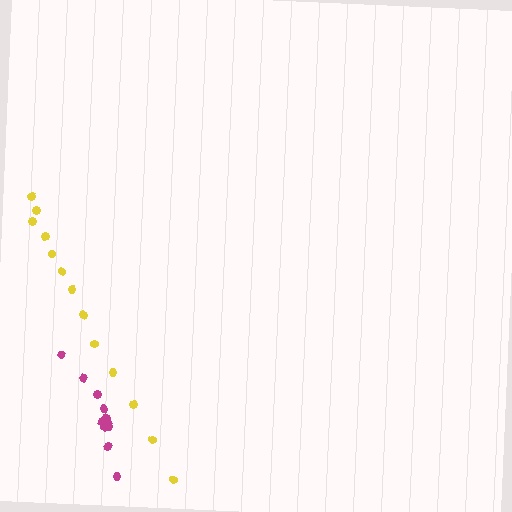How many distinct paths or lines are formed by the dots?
There are 2 distinct paths.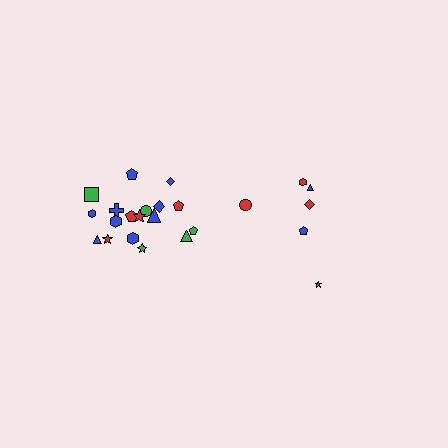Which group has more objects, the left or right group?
The left group.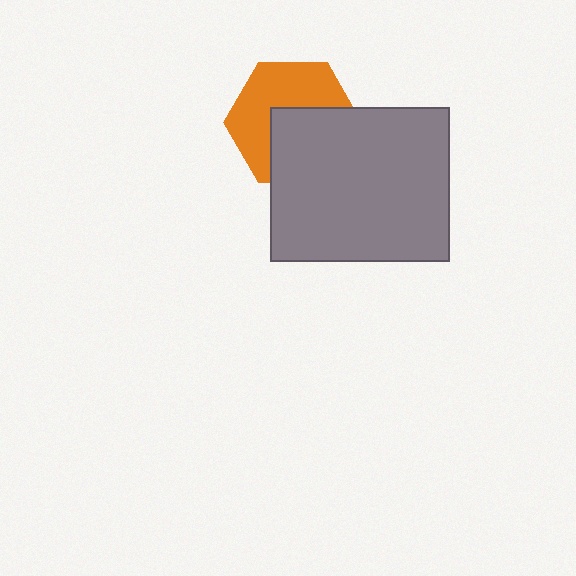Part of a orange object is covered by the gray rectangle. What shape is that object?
It is a hexagon.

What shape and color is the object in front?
The object in front is a gray rectangle.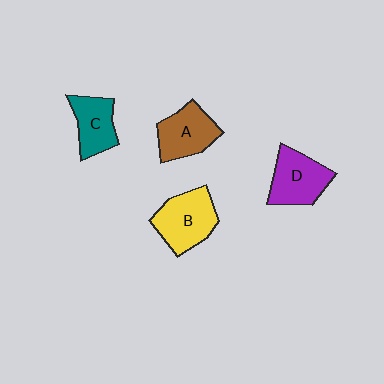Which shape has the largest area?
Shape B (yellow).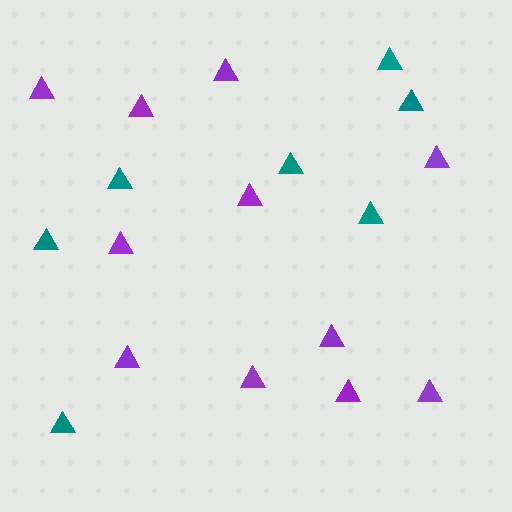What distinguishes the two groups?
There are 2 groups: one group of teal triangles (7) and one group of purple triangles (11).